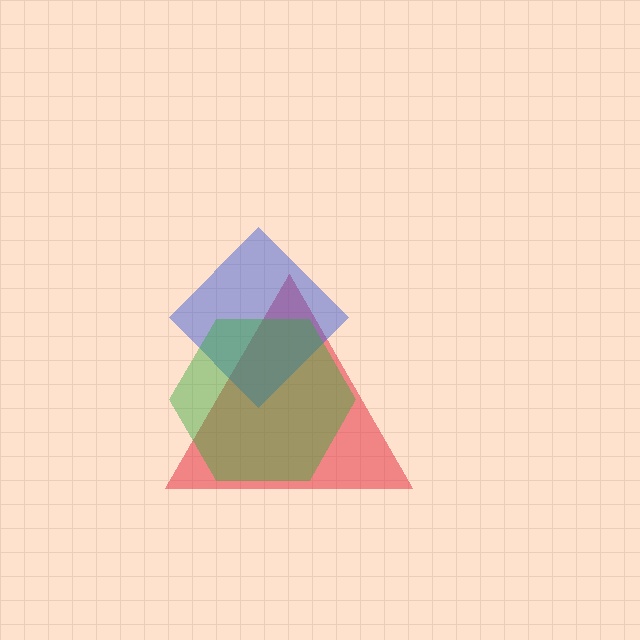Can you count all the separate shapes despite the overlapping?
Yes, there are 3 separate shapes.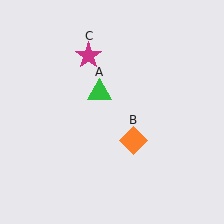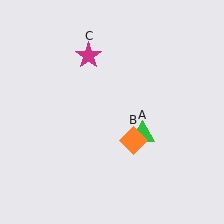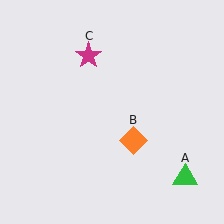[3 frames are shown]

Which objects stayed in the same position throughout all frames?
Orange diamond (object B) and magenta star (object C) remained stationary.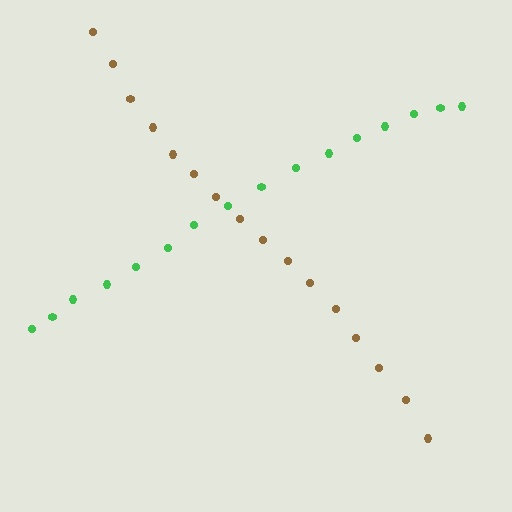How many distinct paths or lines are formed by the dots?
There are 2 distinct paths.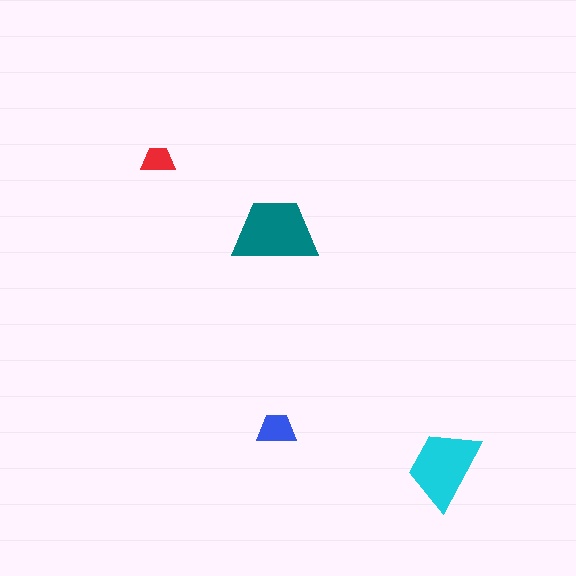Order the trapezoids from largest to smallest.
the teal one, the cyan one, the blue one, the red one.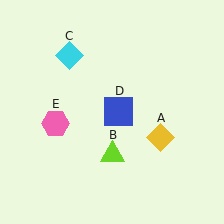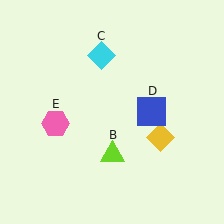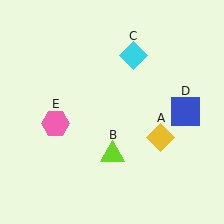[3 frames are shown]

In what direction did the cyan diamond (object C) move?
The cyan diamond (object C) moved right.